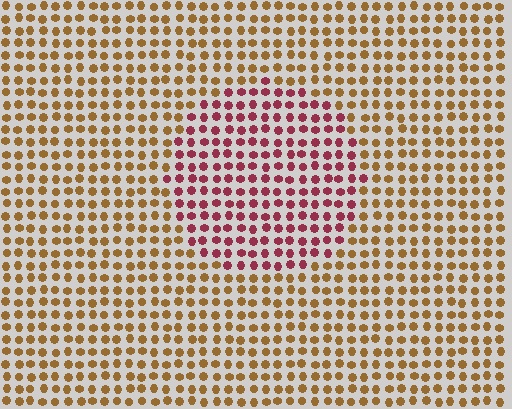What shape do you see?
I see a circle.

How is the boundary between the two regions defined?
The boundary is defined purely by a slight shift in hue (about 52 degrees). Spacing, size, and orientation are identical on both sides.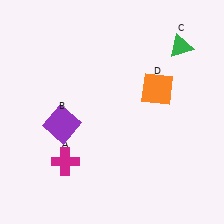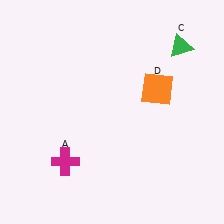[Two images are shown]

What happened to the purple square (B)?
The purple square (B) was removed in Image 2. It was in the bottom-left area of Image 1.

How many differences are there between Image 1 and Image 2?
There is 1 difference between the two images.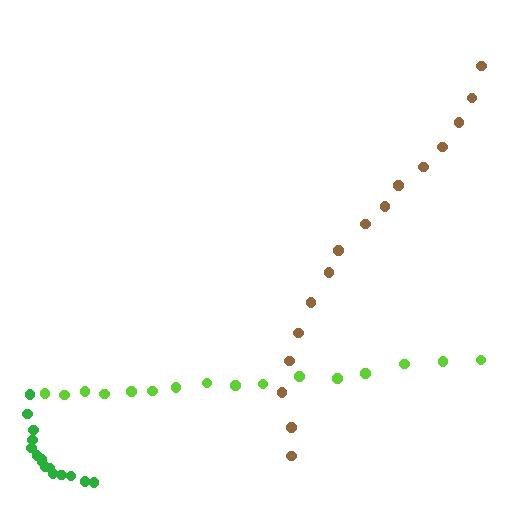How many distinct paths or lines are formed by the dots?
There are 3 distinct paths.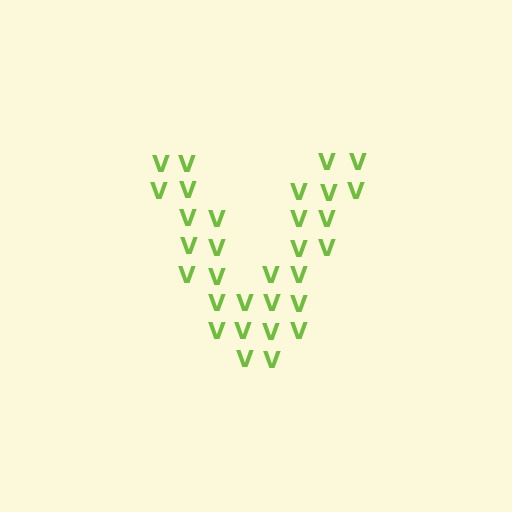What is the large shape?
The large shape is the letter V.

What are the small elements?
The small elements are letter V's.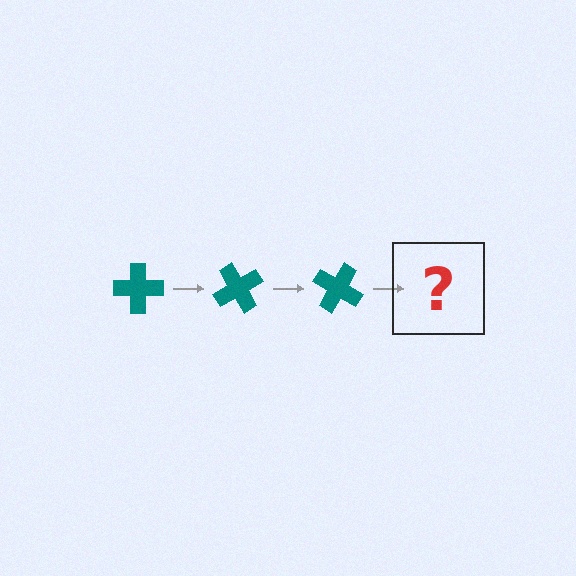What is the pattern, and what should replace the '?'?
The pattern is that the cross rotates 60 degrees each step. The '?' should be a teal cross rotated 180 degrees.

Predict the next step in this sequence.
The next step is a teal cross rotated 180 degrees.